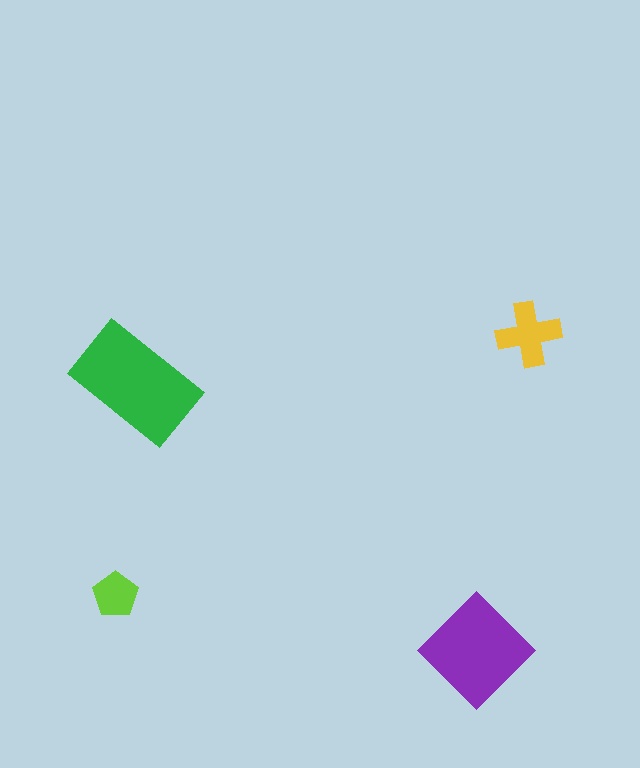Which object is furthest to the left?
The lime pentagon is leftmost.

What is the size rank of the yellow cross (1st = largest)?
3rd.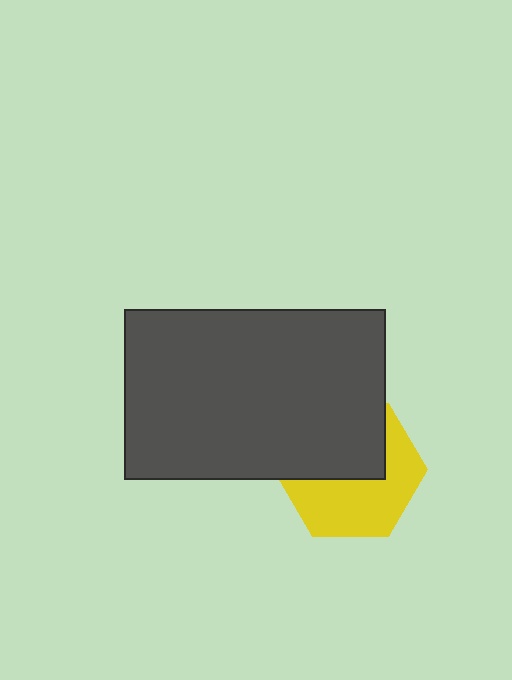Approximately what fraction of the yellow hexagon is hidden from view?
Roughly 47% of the yellow hexagon is hidden behind the dark gray rectangle.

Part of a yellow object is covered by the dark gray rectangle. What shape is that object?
It is a hexagon.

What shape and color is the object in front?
The object in front is a dark gray rectangle.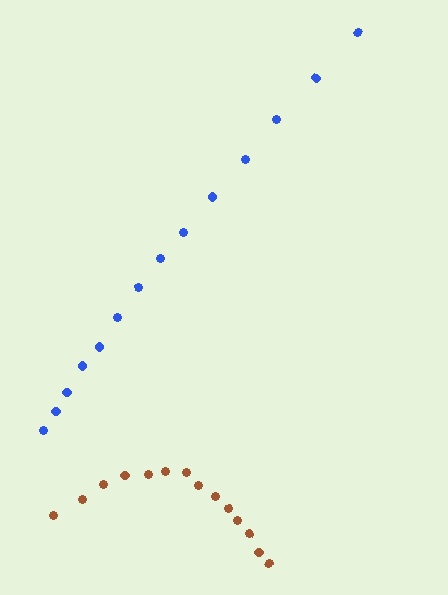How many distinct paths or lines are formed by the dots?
There are 2 distinct paths.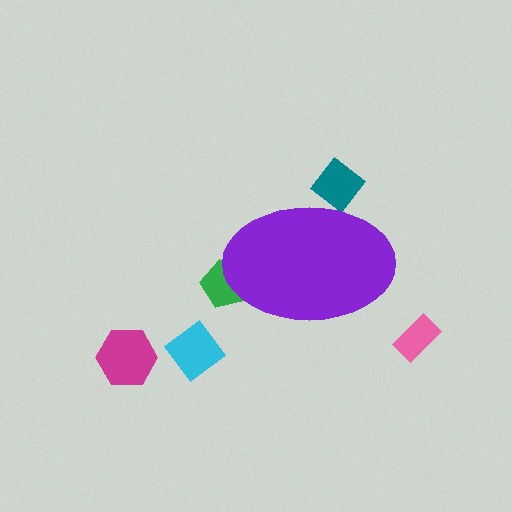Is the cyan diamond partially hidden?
No, the cyan diamond is fully visible.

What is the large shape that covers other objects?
A purple ellipse.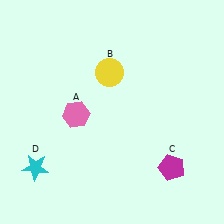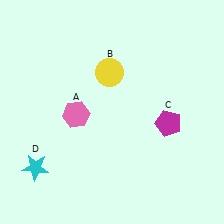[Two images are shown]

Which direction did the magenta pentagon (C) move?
The magenta pentagon (C) moved up.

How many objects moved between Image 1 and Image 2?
1 object moved between the two images.